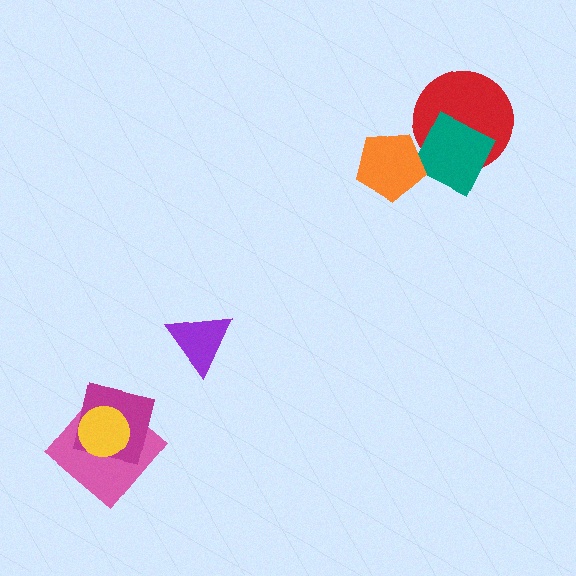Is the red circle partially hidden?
Yes, it is partially covered by another shape.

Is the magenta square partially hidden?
Yes, it is partially covered by another shape.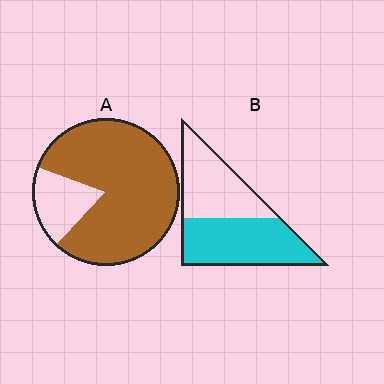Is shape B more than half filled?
Yes.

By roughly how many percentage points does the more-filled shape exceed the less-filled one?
By roughly 25 percentage points (A over B).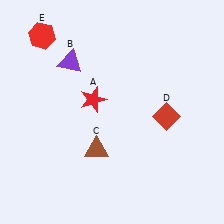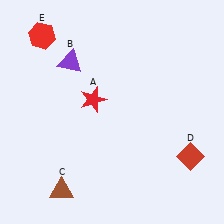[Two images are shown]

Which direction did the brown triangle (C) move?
The brown triangle (C) moved down.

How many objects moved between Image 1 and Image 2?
2 objects moved between the two images.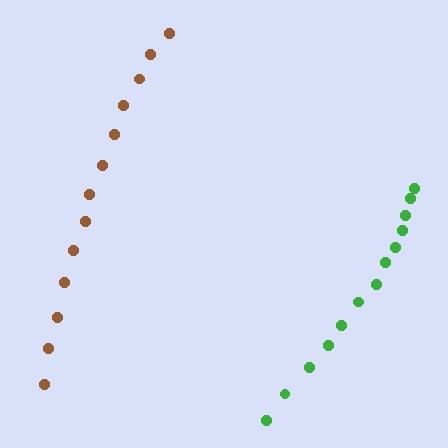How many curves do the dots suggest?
There are 2 distinct paths.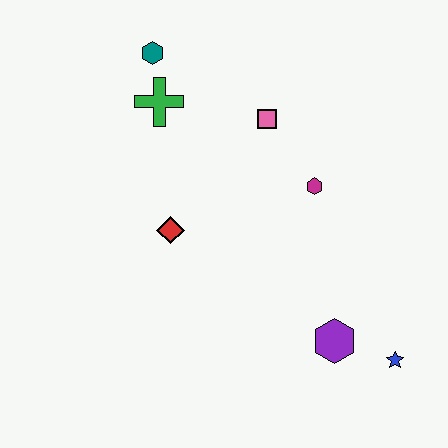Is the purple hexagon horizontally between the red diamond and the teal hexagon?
No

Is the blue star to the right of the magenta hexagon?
Yes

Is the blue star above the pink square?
No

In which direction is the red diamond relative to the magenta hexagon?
The red diamond is to the left of the magenta hexagon.